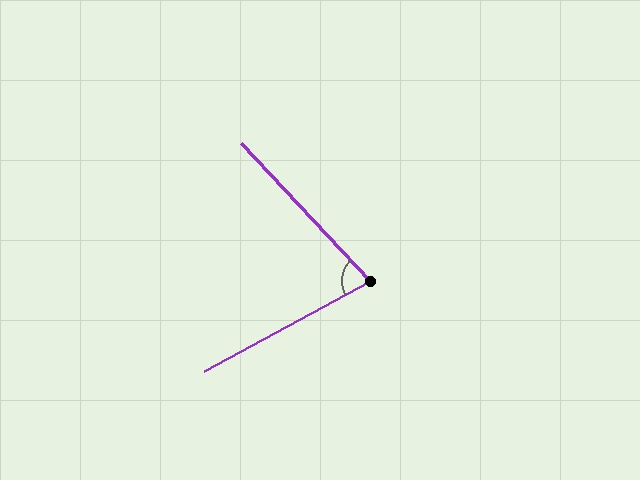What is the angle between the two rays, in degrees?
Approximately 75 degrees.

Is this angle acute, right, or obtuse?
It is acute.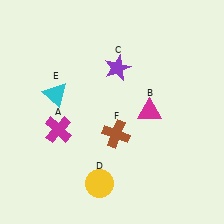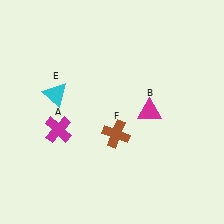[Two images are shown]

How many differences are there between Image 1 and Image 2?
There are 2 differences between the two images.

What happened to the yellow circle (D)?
The yellow circle (D) was removed in Image 2. It was in the bottom-left area of Image 1.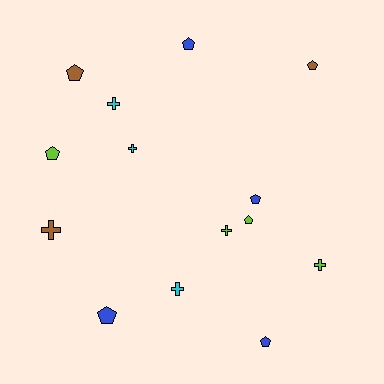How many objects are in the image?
There are 14 objects.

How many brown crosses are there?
There is 1 brown cross.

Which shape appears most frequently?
Pentagon, with 8 objects.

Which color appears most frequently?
Lime, with 4 objects.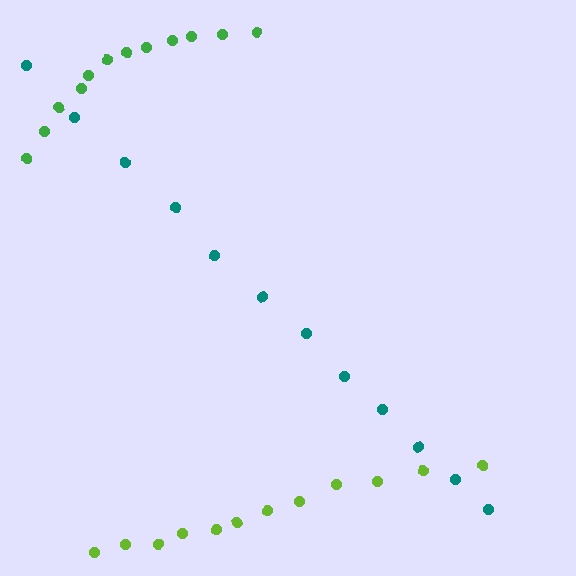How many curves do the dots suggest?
There are 3 distinct paths.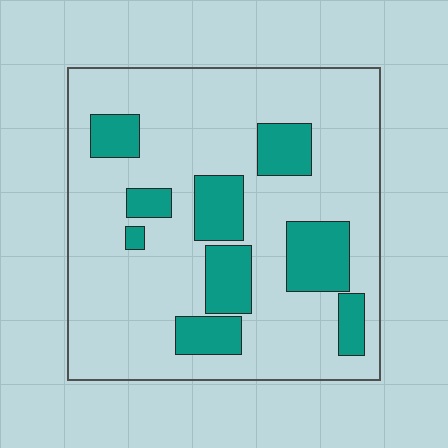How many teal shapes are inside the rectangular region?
9.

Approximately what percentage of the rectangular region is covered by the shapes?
Approximately 25%.